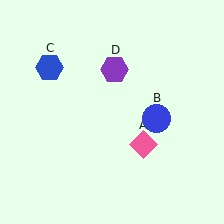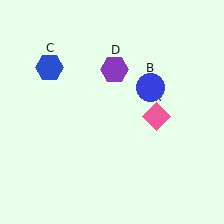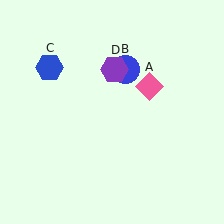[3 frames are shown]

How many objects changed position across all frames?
2 objects changed position: pink diamond (object A), blue circle (object B).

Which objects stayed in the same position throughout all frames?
Blue hexagon (object C) and purple hexagon (object D) remained stationary.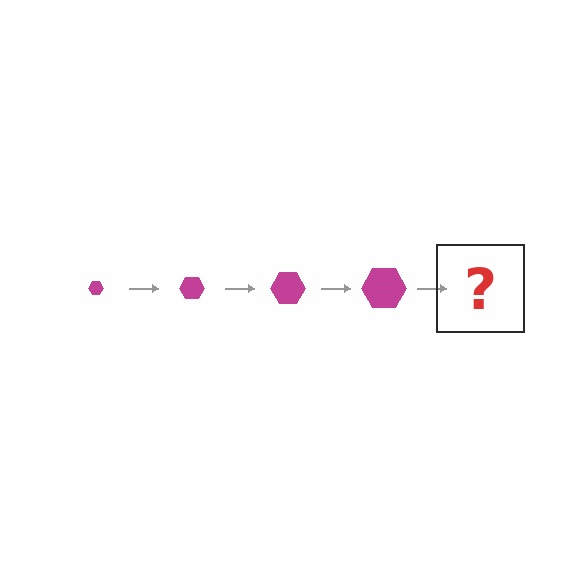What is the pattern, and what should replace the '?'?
The pattern is that the hexagon gets progressively larger each step. The '?' should be a magenta hexagon, larger than the previous one.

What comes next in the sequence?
The next element should be a magenta hexagon, larger than the previous one.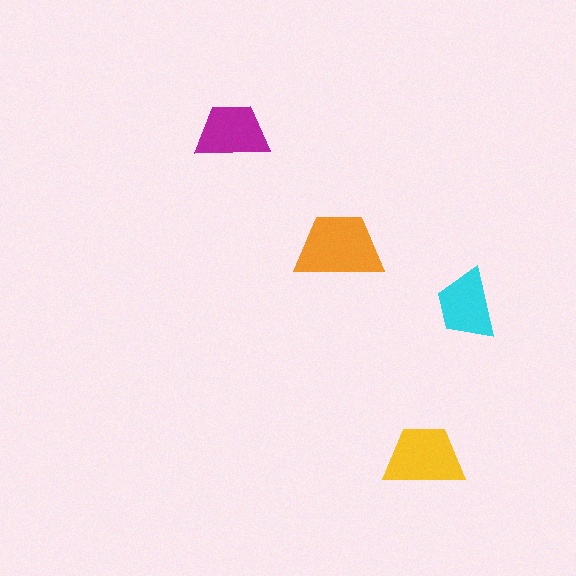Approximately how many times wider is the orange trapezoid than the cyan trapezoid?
About 1.5 times wider.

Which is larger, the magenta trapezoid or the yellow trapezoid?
The yellow one.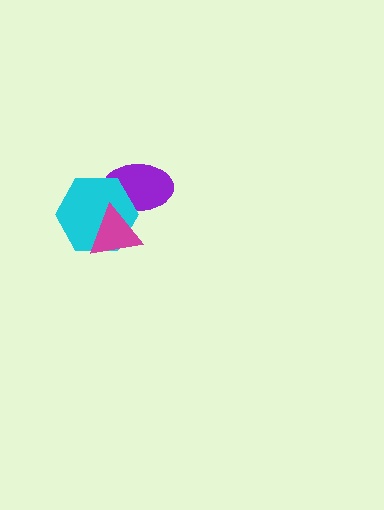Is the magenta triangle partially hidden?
No, no other shape covers it.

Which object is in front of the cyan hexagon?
The magenta triangle is in front of the cyan hexagon.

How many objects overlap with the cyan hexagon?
2 objects overlap with the cyan hexagon.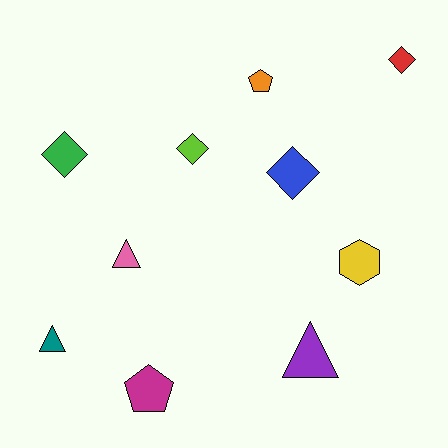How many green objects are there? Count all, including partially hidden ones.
There is 1 green object.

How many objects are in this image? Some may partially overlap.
There are 10 objects.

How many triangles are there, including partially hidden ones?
There are 3 triangles.